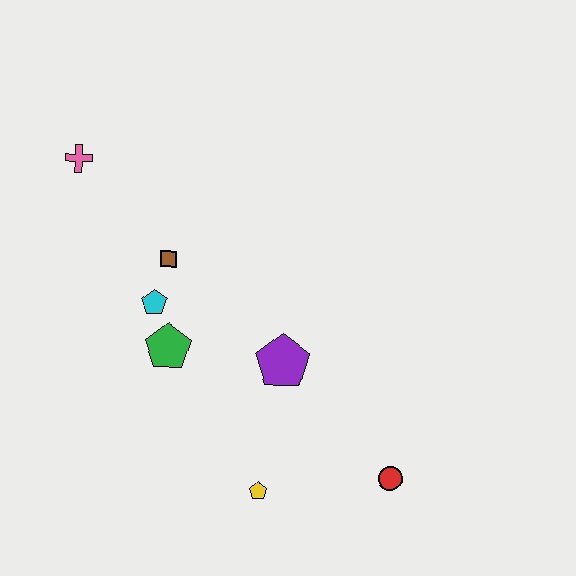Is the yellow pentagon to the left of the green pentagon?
No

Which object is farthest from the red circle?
The pink cross is farthest from the red circle.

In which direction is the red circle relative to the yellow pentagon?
The red circle is to the right of the yellow pentagon.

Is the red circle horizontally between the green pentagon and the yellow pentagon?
No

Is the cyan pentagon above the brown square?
No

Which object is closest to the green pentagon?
The cyan pentagon is closest to the green pentagon.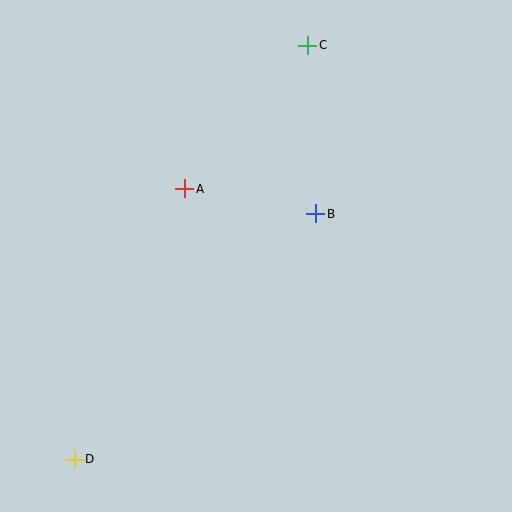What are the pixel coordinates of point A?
Point A is at (185, 189).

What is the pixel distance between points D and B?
The distance between D and B is 345 pixels.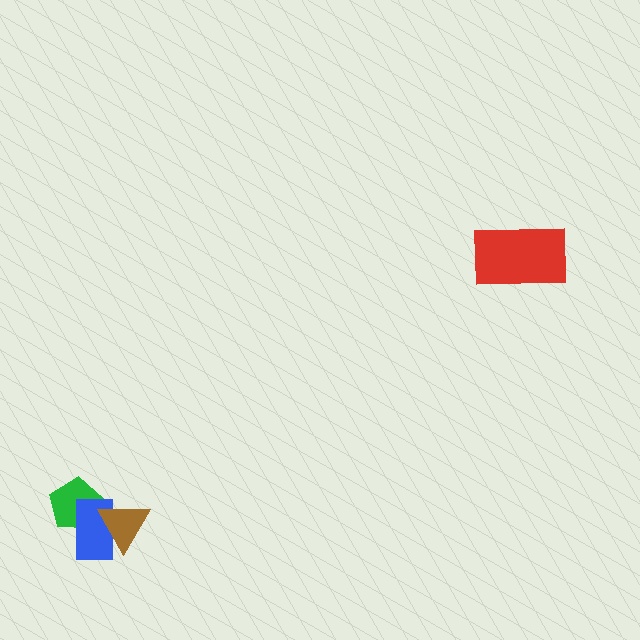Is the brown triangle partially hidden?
No, no other shape covers it.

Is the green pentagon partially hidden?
Yes, it is partially covered by another shape.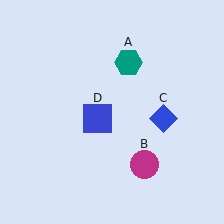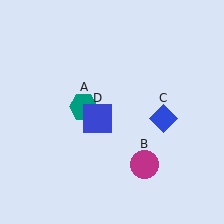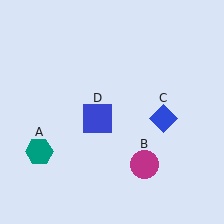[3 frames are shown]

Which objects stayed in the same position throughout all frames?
Magenta circle (object B) and blue diamond (object C) and blue square (object D) remained stationary.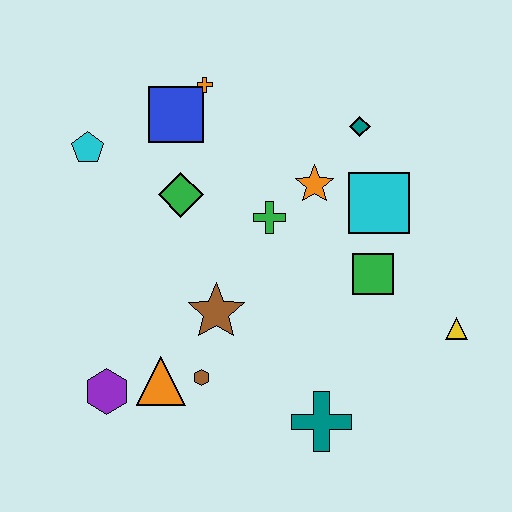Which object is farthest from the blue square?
The yellow triangle is farthest from the blue square.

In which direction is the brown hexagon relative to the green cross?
The brown hexagon is below the green cross.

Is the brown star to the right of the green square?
No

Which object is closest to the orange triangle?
The brown hexagon is closest to the orange triangle.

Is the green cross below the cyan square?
Yes